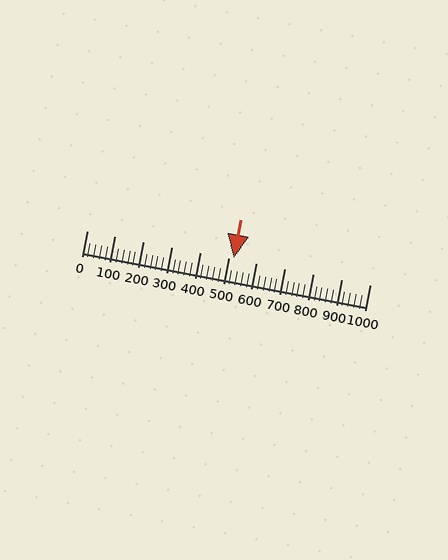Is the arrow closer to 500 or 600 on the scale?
The arrow is closer to 500.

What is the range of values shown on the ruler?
The ruler shows values from 0 to 1000.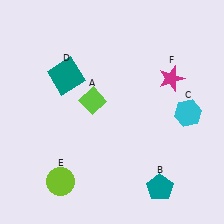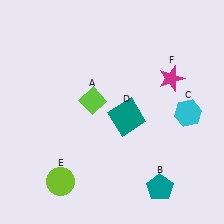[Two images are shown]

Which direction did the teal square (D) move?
The teal square (D) moved right.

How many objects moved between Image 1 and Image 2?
1 object moved between the two images.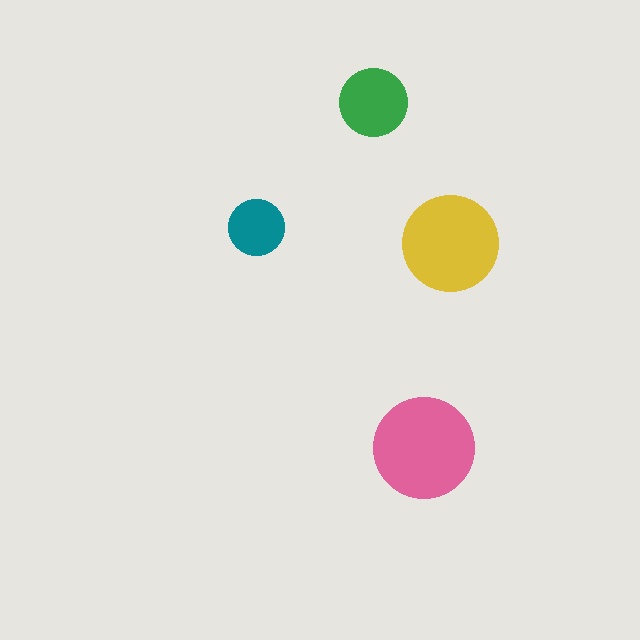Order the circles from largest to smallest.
the pink one, the yellow one, the green one, the teal one.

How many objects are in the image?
There are 4 objects in the image.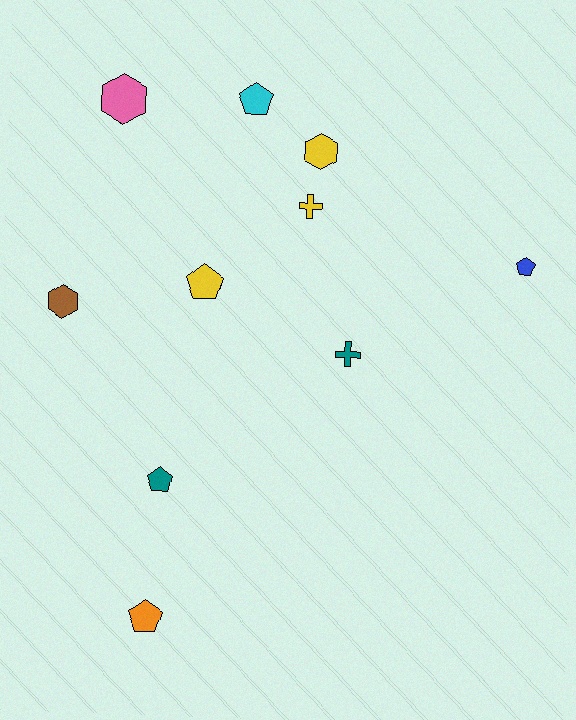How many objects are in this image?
There are 10 objects.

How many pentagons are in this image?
There are 5 pentagons.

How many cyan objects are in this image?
There is 1 cyan object.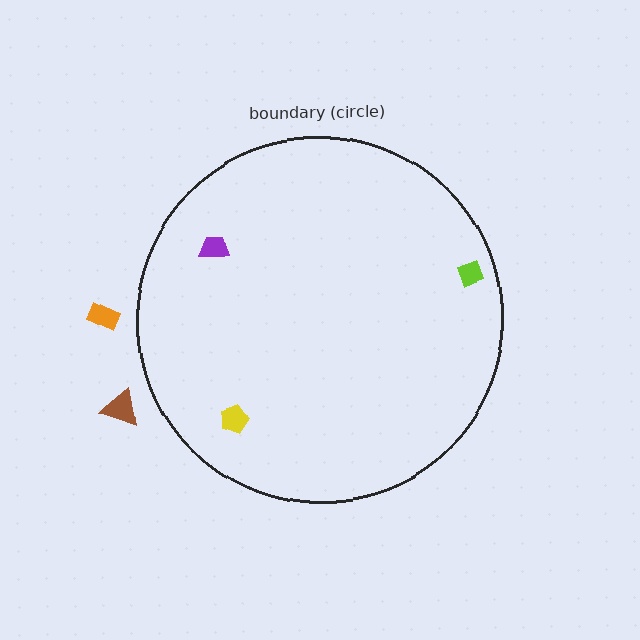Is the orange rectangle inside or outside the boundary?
Outside.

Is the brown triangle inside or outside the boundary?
Outside.